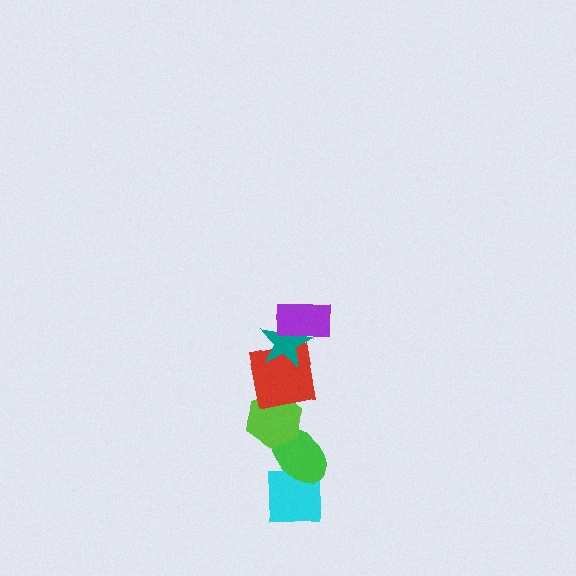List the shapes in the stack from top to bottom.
From top to bottom: the purple rectangle, the teal star, the red square, the lime hexagon, the green ellipse, the cyan square.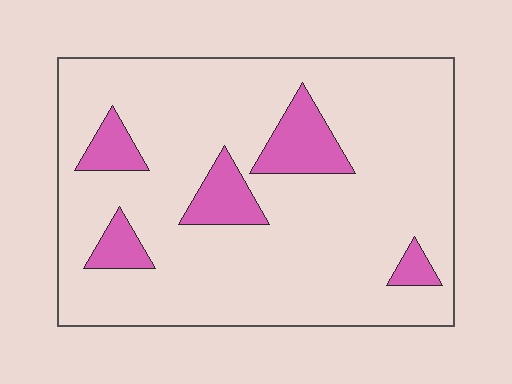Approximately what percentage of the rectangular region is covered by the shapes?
Approximately 15%.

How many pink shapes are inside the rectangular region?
5.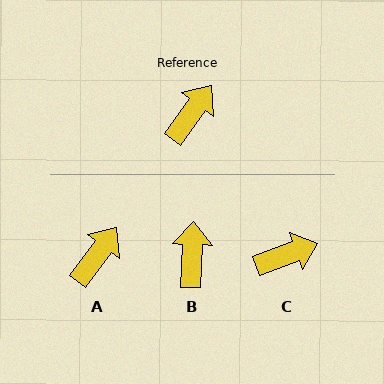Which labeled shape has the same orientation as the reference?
A.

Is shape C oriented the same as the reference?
No, it is off by about 34 degrees.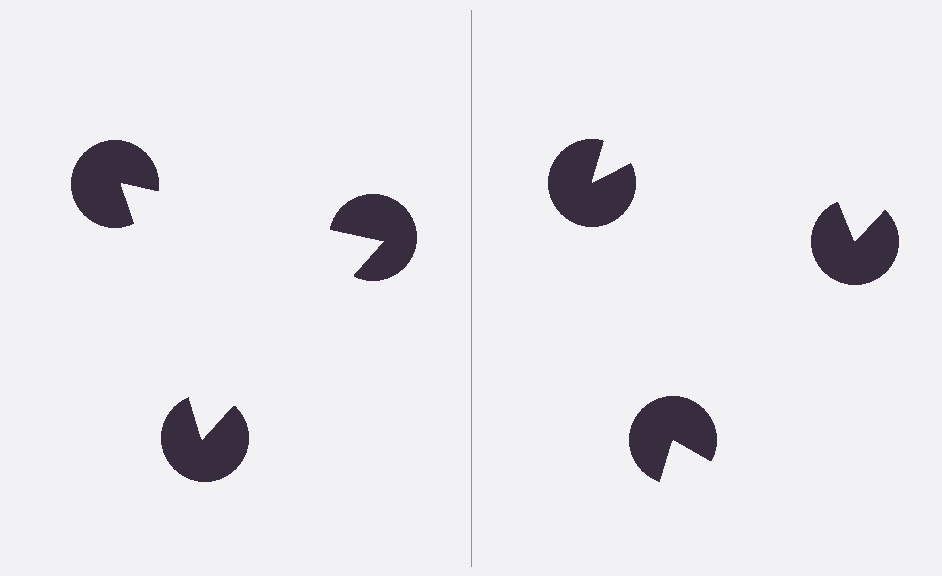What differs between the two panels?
The pac-man discs are positioned identically on both sides; only the wedge orientations differ. On the left they align to a triangle; on the right they are misaligned.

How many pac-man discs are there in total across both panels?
6 — 3 on each side.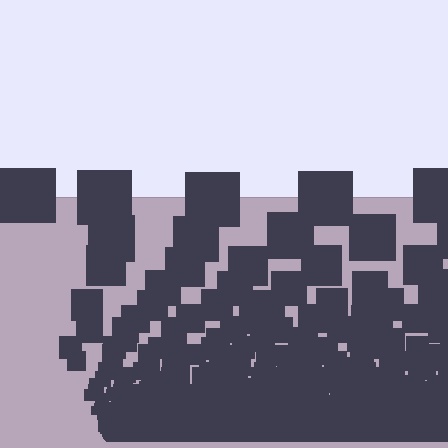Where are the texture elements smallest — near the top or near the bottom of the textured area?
Near the bottom.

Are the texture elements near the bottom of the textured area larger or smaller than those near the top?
Smaller. The gradient is inverted — elements near the bottom are smaller and denser.